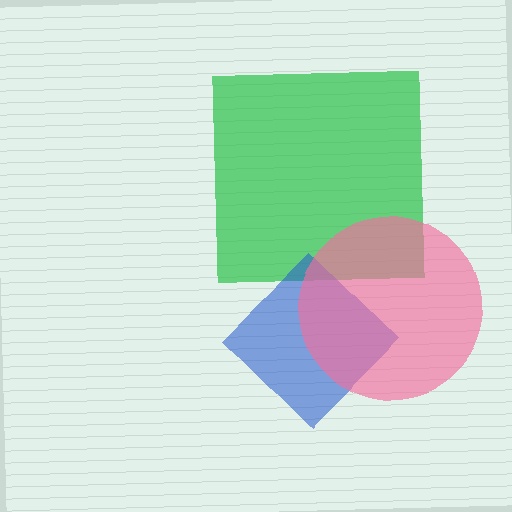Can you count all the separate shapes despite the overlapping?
Yes, there are 3 separate shapes.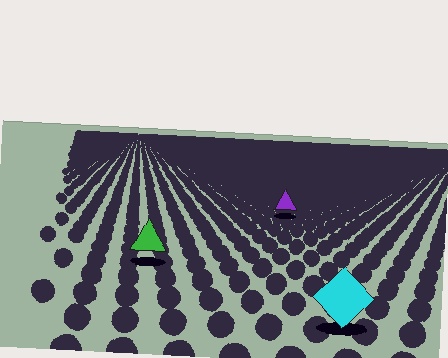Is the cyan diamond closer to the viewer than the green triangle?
Yes. The cyan diamond is closer — you can tell from the texture gradient: the ground texture is coarser near it.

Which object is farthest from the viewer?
The purple triangle is farthest from the viewer. It appears smaller and the ground texture around it is denser.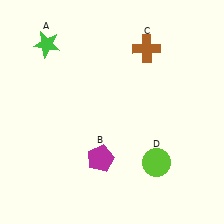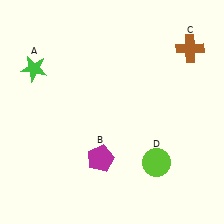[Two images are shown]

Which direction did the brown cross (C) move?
The brown cross (C) moved right.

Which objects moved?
The objects that moved are: the green star (A), the brown cross (C).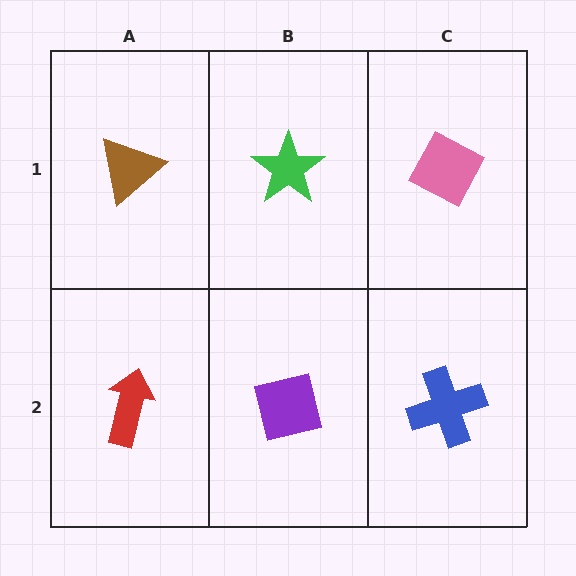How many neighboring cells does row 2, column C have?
2.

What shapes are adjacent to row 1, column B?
A purple square (row 2, column B), a brown triangle (row 1, column A), a pink diamond (row 1, column C).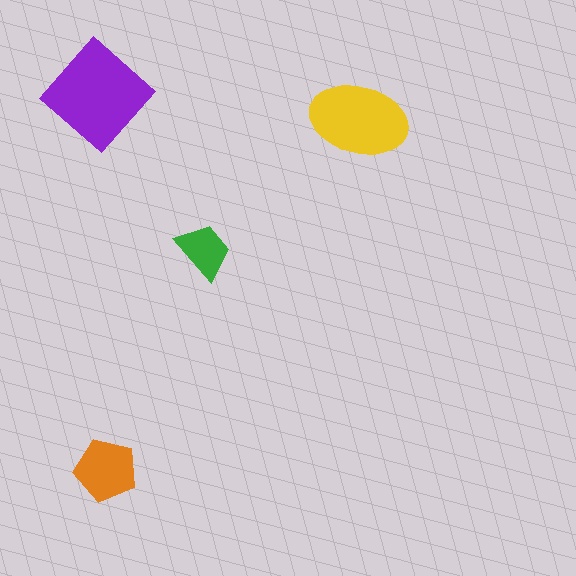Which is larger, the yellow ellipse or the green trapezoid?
The yellow ellipse.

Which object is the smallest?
The green trapezoid.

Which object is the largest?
The purple diamond.